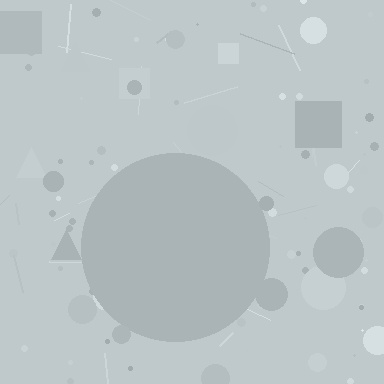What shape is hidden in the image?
A circle is hidden in the image.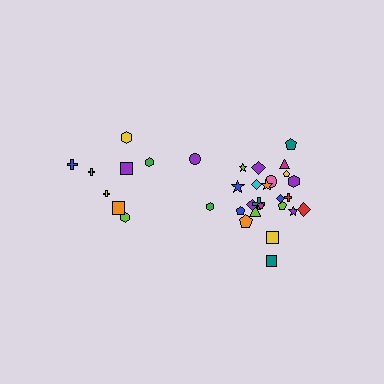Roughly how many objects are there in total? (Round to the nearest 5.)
Roughly 35 objects in total.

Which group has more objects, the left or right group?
The right group.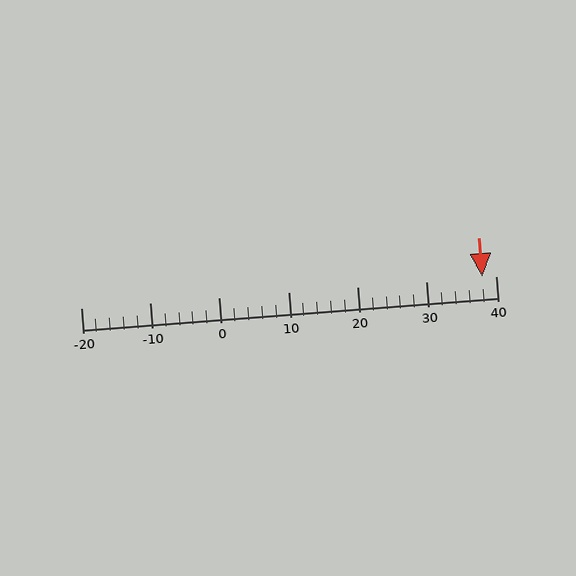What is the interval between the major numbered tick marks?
The major tick marks are spaced 10 units apart.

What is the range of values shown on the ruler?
The ruler shows values from -20 to 40.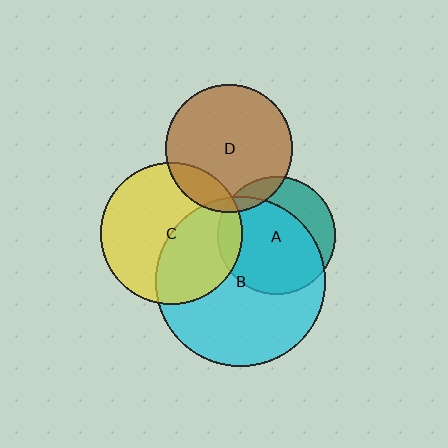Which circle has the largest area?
Circle B (cyan).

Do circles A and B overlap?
Yes.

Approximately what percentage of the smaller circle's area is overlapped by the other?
Approximately 70%.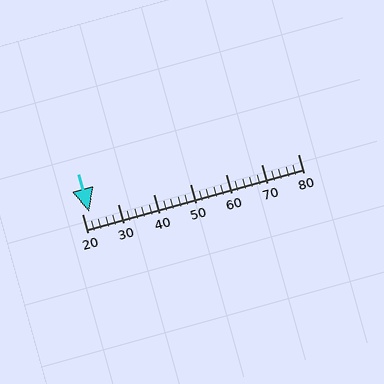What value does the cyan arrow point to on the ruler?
The cyan arrow points to approximately 22.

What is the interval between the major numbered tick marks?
The major tick marks are spaced 10 units apart.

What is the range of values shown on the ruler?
The ruler shows values from 20 to 80.